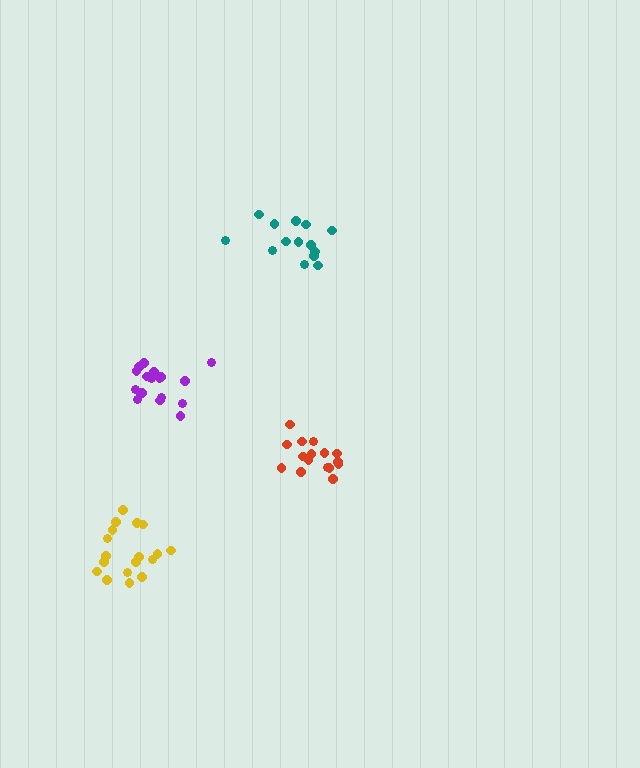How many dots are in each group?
Group 1: 18 dots, Group 2: 18 dots, Group 3: 14 dots, Group 4: 16 dots (66 total).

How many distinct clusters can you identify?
There are 4 distinct clusters.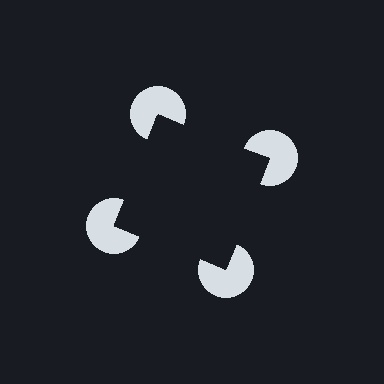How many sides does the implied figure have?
4 sides.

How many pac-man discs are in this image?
There are 4 — one at each vertex of the illusory square.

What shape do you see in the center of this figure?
An illusory square — its edges are inferred from the aligned wedge cuts in the pac-man discs, not physically drawn.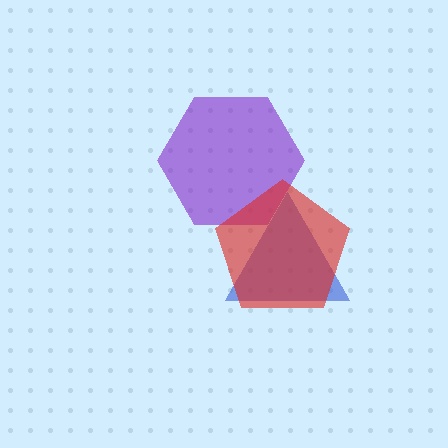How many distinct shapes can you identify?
There are 3 distinct shapes: a purple hexagon, a blue triangle, a red pentagon.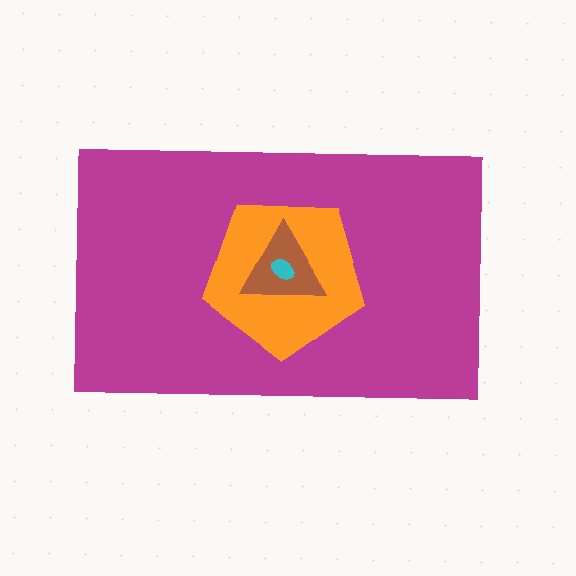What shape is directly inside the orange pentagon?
The brown triangle.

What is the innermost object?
The cyan ellipse.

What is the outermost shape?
The magenta rectangle.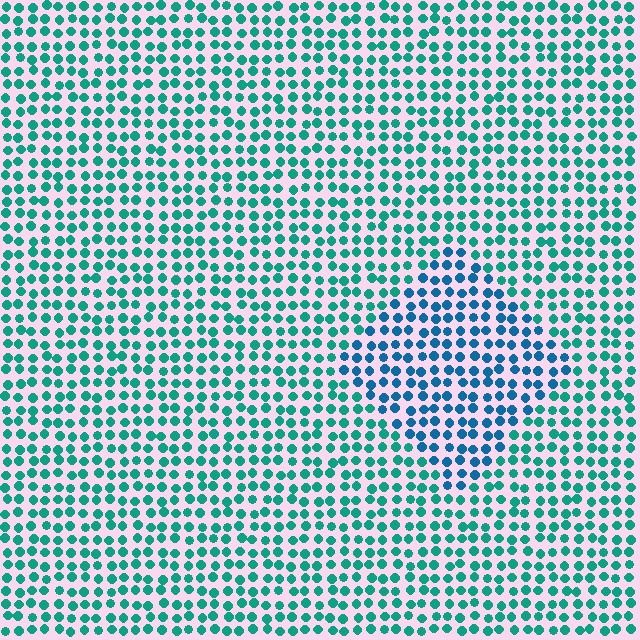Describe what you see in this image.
The image is filled with small teal elements in a uniform arrangement. A diamond-shaped region is visible where the elements are tinted to a slightly different hue, forming a subtle color boundary.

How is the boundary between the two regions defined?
The boundary is defined purely by a slight shift in hue (about 34 degrees). Spacing, size, and orientation are identical on both sides.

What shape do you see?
I see a diamond.